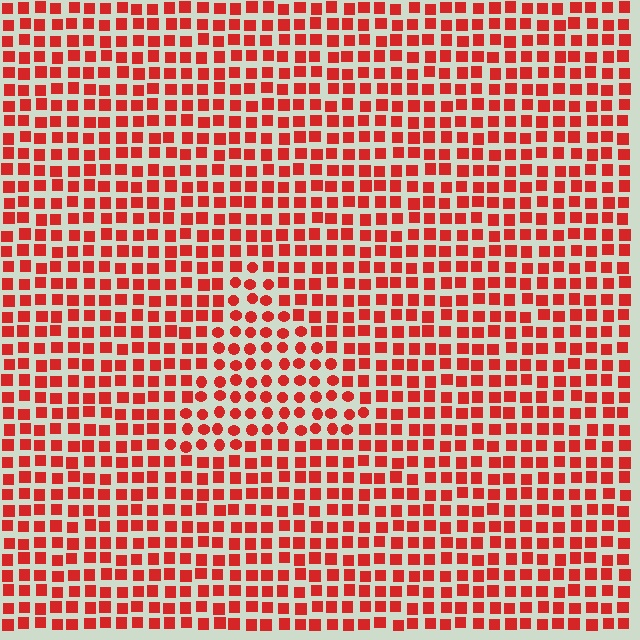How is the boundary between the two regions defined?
The boundary is defined by a change in element shape: circles inside vs. squares outside. All elements share the same color and spacing.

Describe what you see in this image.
The image is filled with small red elements arranged in a uniform grid. A triangle-shaped region contains circles, while the surrounding area contains squares. The boundary is defined purely by the change in element shape.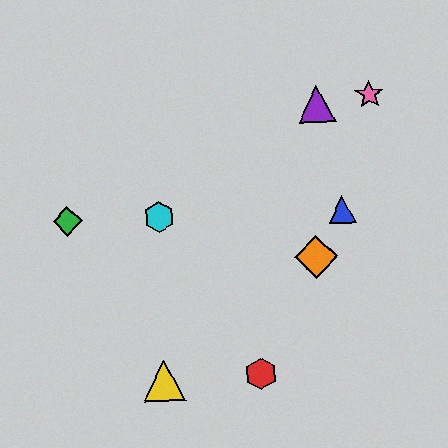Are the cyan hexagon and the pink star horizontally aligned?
No, the cyan hexagon is at y≈217 and the pink star is at y≈95.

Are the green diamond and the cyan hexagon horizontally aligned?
Yes, both are at y≈221.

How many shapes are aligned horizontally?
3 shapes (the blue triangle, the green diamond, the cyan hexagon) are aligned horizontally.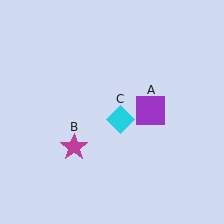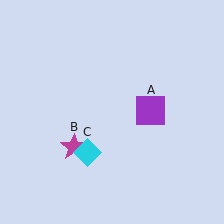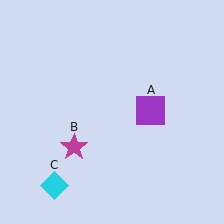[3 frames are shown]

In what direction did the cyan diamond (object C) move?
The cyan diamond (object C) moved down and to the left.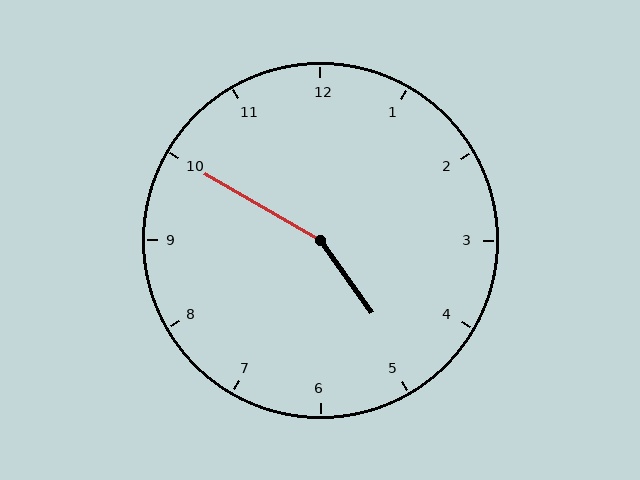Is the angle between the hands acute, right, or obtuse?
It is obtuse.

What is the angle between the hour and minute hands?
Approximately 155 degrees.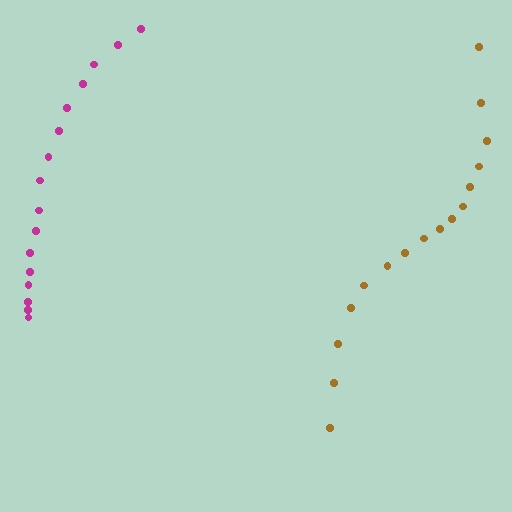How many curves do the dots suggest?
There are 2 distinct paths.